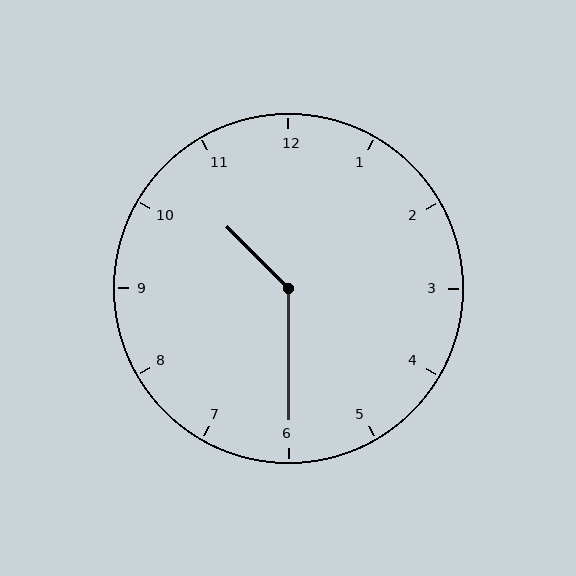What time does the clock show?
10:30.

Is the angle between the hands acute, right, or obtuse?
It is obtuse.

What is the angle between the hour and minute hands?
Approximately 135 degrees.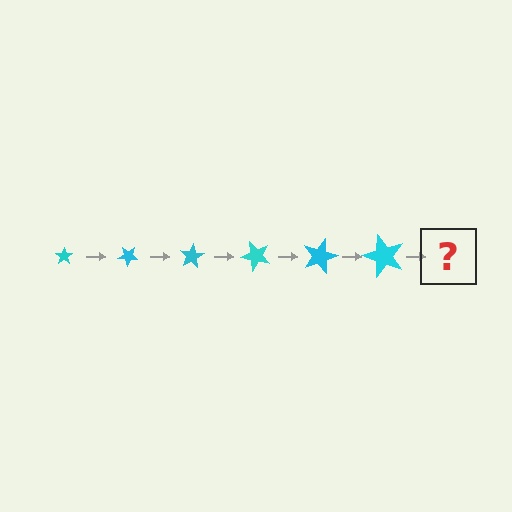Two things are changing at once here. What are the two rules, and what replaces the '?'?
The two rules are that the star grows larger each step and it rotates 40 degrees each step. The '?' should be a star, larger than the previous one and rotated 240 degrees from the start.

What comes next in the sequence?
The next element should be a star, larger than the previous one and rotated 240 degrees from the start.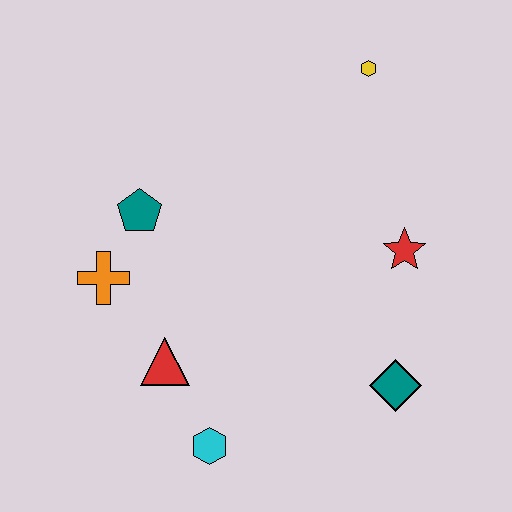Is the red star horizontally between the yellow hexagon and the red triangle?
No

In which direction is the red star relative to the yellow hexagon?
The red star is below the yellow hexagon.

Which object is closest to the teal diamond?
The red star is closest to the teal diamond.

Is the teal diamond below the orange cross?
Yes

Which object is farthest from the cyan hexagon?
The yellow hexagon is farthest from the cyan hexagon.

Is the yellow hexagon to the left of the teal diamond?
Yes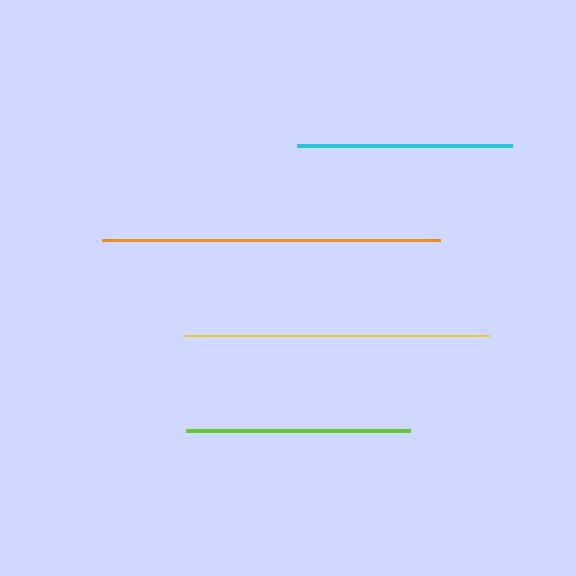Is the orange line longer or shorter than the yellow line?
The orange line is longer than the yellow line.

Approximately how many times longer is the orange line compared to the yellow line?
The orange line is approximately 1.1 times the length of the yellow line.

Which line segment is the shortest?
The cyan line is the shortest at approximately 215 pixels.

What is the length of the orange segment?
The orange segment is approximately 338 pixels long.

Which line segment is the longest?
The orange line is the longest at approximately 338 pixels.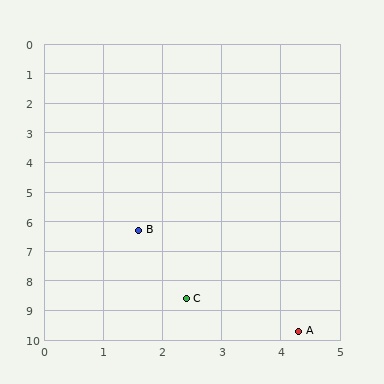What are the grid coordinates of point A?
Point A is at approximately (4.3, 9.7).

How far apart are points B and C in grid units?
Points B and C are about 2.4 grid units apart.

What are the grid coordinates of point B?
Point B is at approximately (1.6, 6.3).